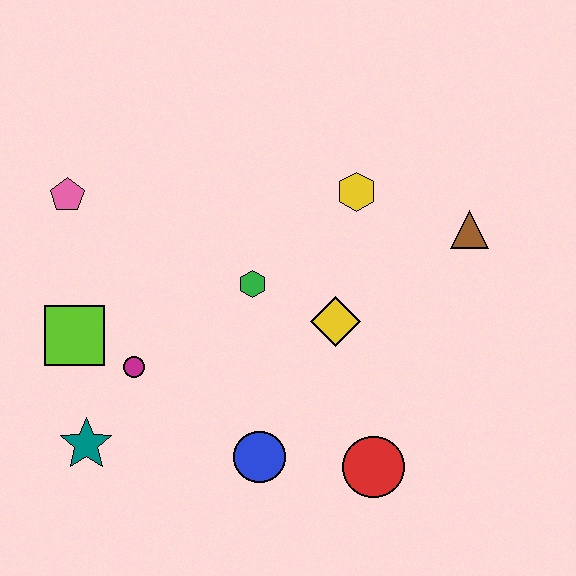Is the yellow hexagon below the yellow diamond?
No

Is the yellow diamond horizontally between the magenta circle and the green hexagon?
No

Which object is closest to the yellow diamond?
The green hexagon is closest to the yellow diamond.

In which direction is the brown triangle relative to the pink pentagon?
The brown triangle is to the right of the pink pentagon.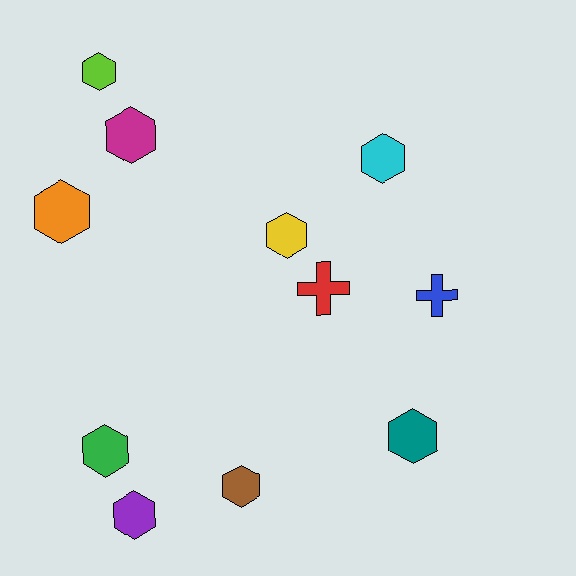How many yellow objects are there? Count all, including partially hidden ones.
There is 1 yellow object.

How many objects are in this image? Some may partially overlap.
There are 11 objects.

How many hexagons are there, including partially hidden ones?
There are 9 hexagons.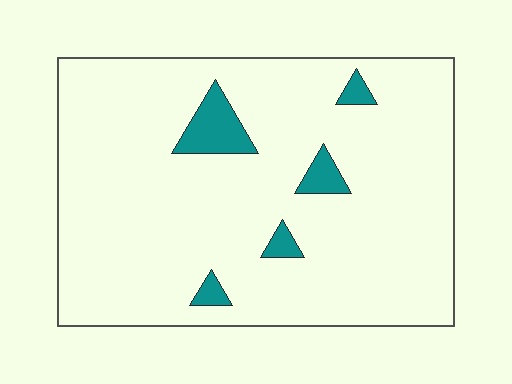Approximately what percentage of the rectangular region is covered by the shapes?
Approximately 5%.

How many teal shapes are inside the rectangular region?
5.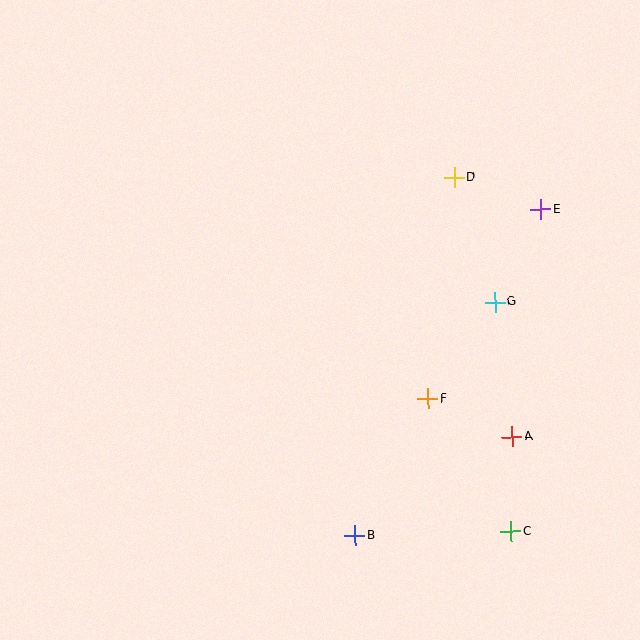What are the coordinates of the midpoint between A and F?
The midpoint between A and F is at (470, 418).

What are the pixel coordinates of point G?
Point G is at (495, 302).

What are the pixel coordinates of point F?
Point F is at (428, 399).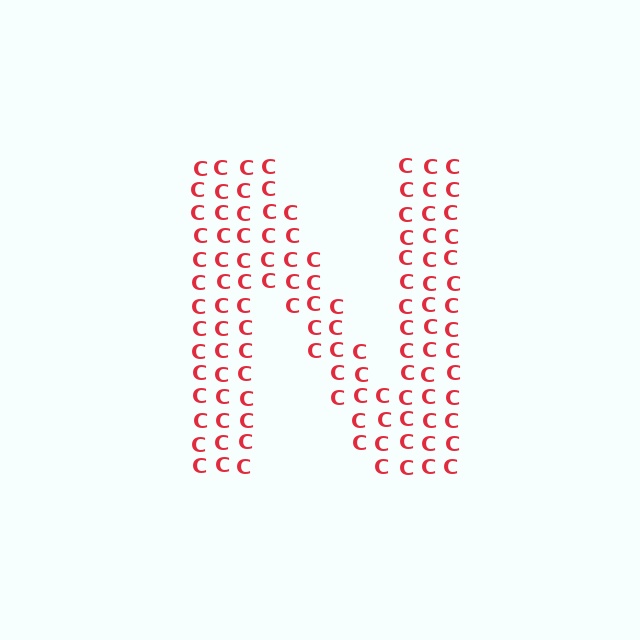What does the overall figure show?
The overall figure shows the letter N.